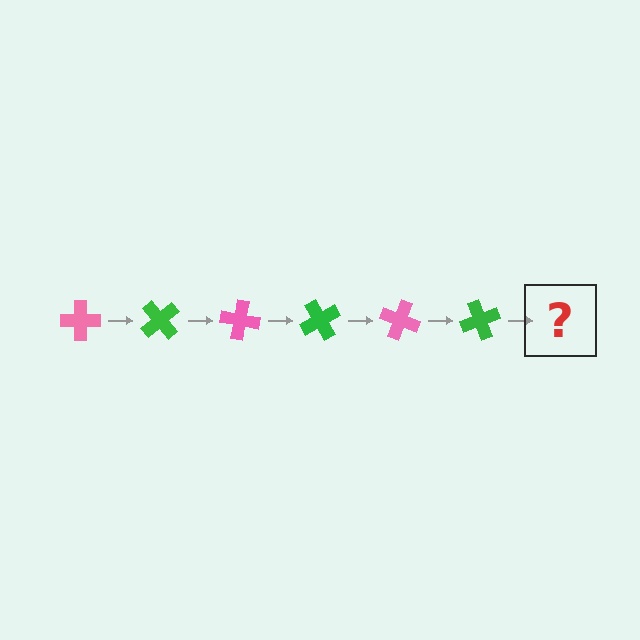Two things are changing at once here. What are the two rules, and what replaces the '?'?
The two rules are that it rotates 50 degrees each step and the color cycles through pink and green. The '?' should be a pink cross, rotated 300 degrees from the start.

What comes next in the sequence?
The next element should be a pink cross, rotated 300 degrees from the start.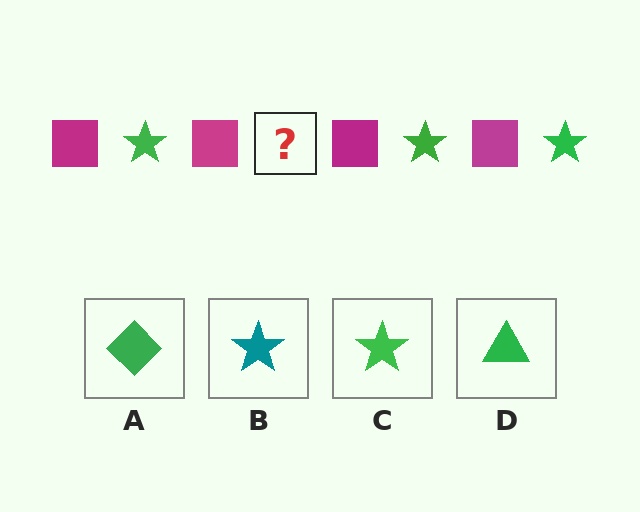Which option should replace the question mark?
Option C.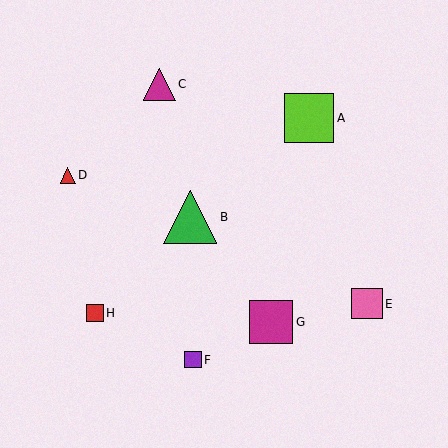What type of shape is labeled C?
Shape C is a magenta triangle.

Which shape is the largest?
The green triangle (labeled B) is the largest.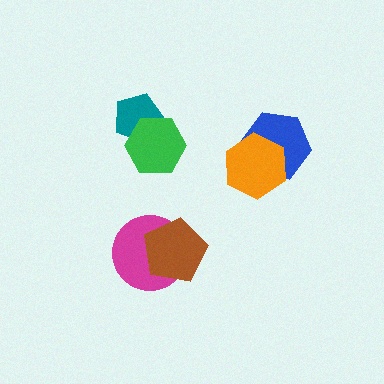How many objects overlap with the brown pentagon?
1 object overlaps with the brown pentagon.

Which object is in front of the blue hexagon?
The orange hexagon is in front of the blue hexagon.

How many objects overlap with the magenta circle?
1 object overlaps with the magenta circle.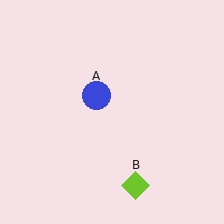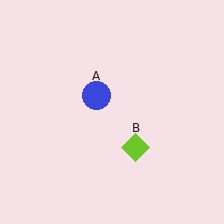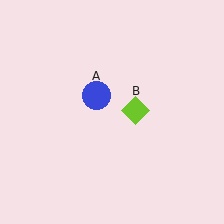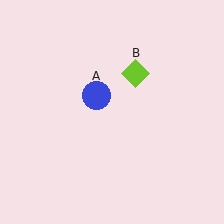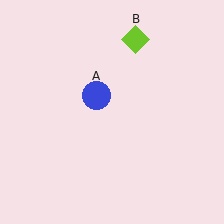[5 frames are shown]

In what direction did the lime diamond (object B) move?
The lime diamond (object B) moved up.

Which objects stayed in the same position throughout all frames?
Blue circle (object A) remained stationary.